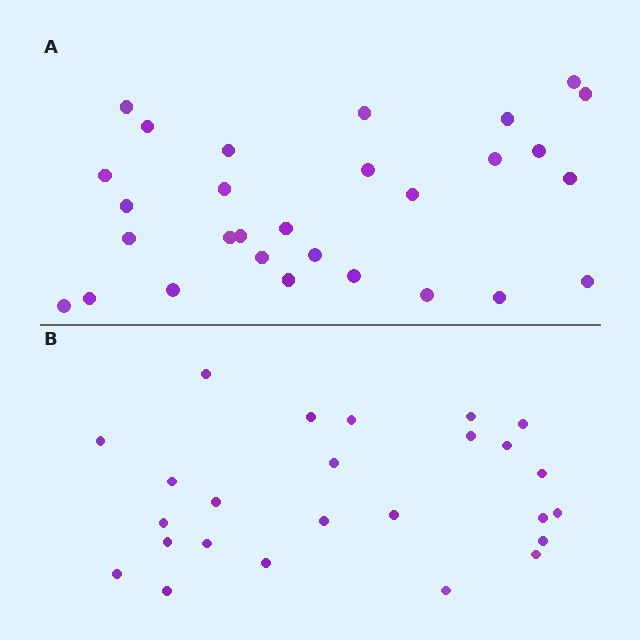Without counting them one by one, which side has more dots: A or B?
Region A (the top region) has more dots.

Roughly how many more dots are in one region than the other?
Region A has about 4 more dots than region B.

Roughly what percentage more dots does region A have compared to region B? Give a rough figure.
About 15% more.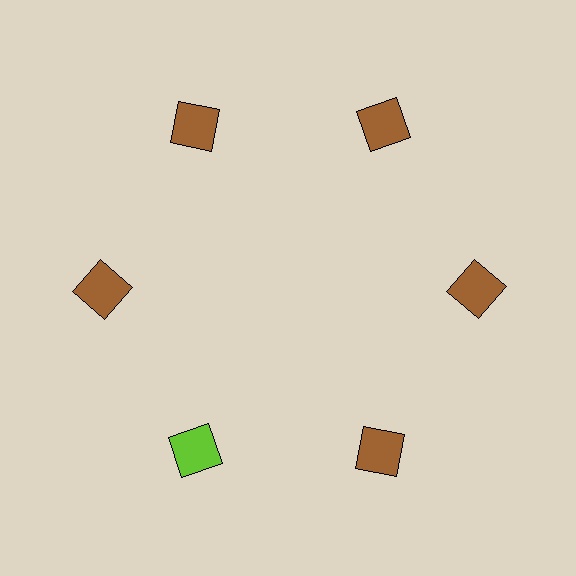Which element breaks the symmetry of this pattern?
The lime square at roughly the 7 o'clock position breaks the symmetry. All other shapes are brown squares.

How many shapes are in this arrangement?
There are 6 shapes arranged in a ring pattern.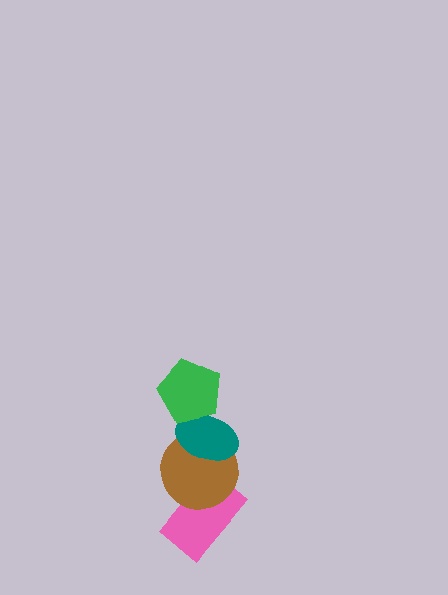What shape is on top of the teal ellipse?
The green pentagon is on top of the teal ellipse.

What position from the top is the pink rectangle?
The pink rectangle is 4th from the top.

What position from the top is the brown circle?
The brown circle is 3rd from the top.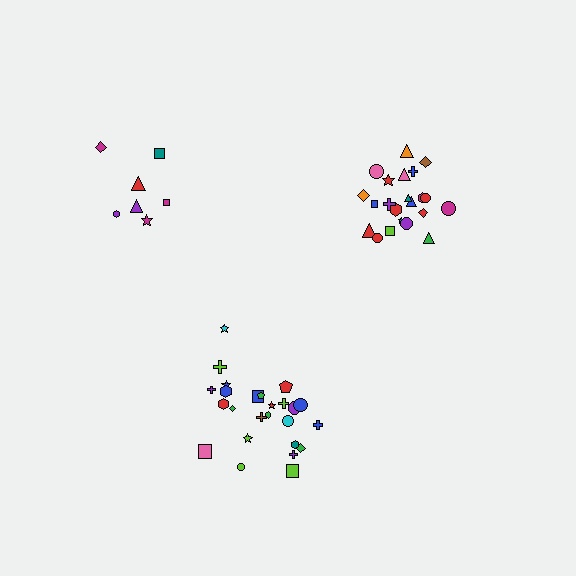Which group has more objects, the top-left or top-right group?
The top-right group.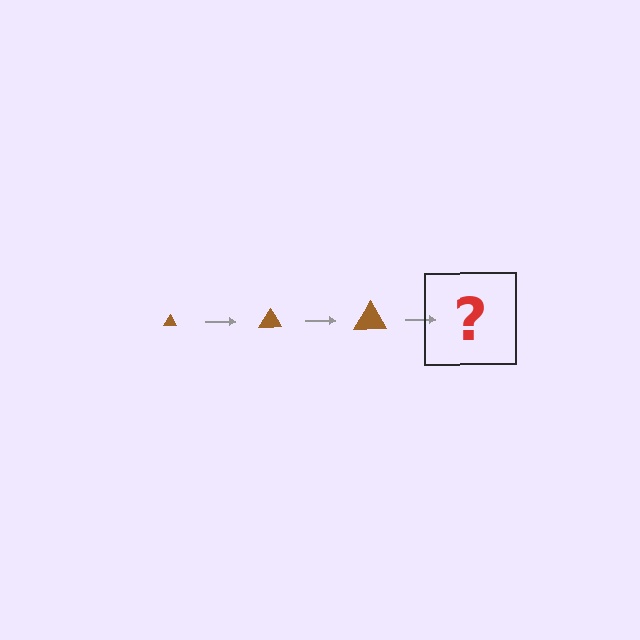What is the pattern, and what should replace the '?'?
The pattern is that the triangle gets progressively larger each step. The '?' should be a brown triangle, larger than the previous one.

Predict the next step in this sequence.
The next step is a brown triangle, larger than the previous one.